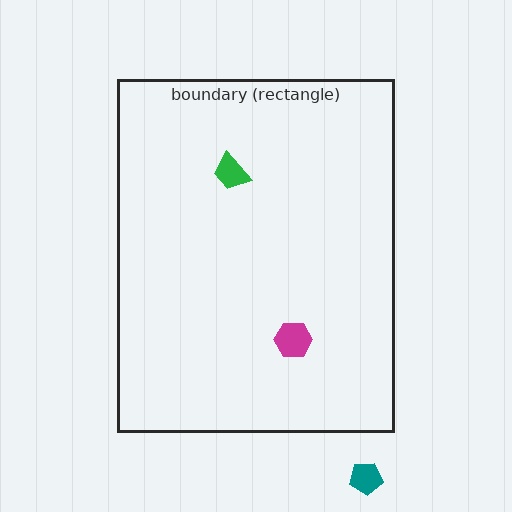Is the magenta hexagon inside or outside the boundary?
Inside.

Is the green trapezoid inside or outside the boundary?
Inside.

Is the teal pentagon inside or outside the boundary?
Outside.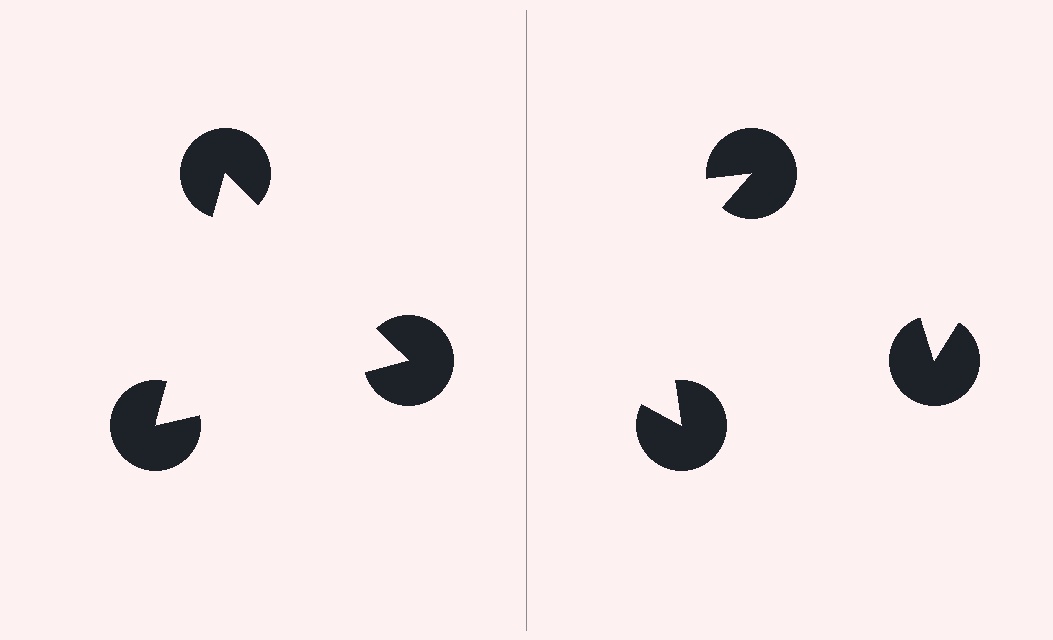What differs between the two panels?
The pac-man discs are positioned identically on both sides; only the wedge orientations differ. On the left they align to a triangle; on the right they are misaligned.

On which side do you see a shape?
An illusory triangle appears on the left side. On the right side the wedge cuts are rotated, so no coherent shape forms.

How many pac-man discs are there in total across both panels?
6 — 3 on each side.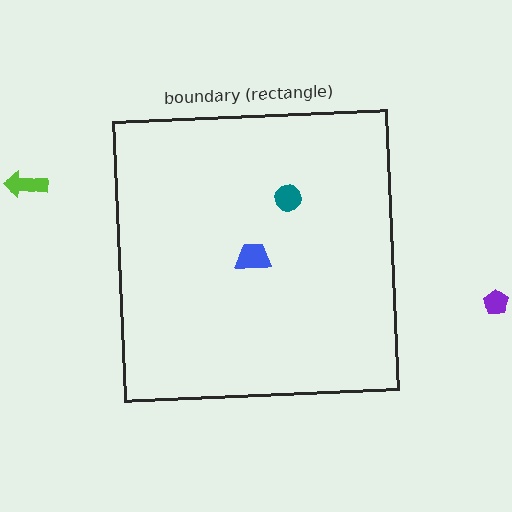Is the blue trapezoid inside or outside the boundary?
Inside.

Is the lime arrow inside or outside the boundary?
Outside.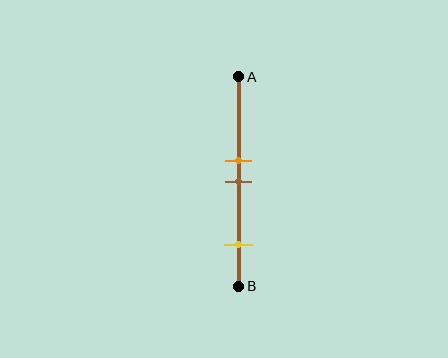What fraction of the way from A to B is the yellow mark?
The yellow mark is approximately 80% (0.8) of the way from A to B.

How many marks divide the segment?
There are 3 marks dividing the segment.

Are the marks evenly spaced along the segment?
No, the marks are not evenly spaced.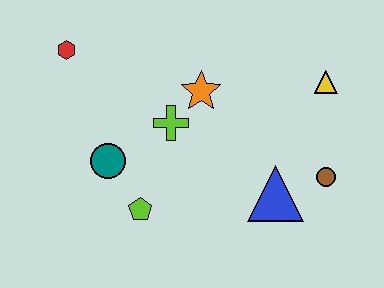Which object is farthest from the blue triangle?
The red hexagon is farthest from the blue triangle.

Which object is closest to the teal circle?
The lime pentagon is closest to the teal circle.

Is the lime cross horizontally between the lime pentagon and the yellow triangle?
Yes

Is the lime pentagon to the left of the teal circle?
No